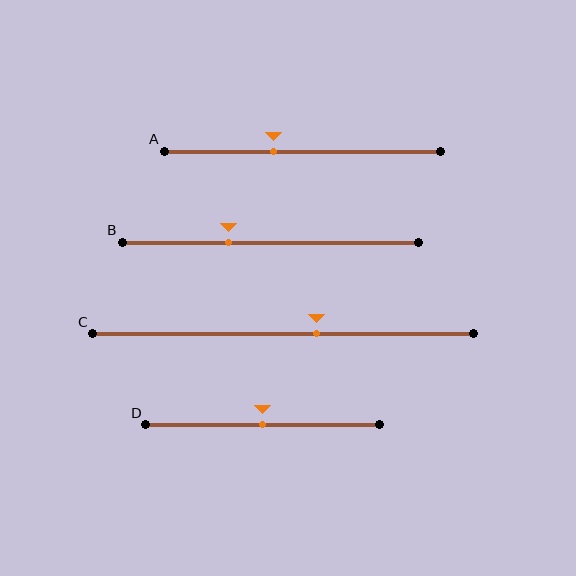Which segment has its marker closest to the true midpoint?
Segment D has its marker closest to the true midpoint.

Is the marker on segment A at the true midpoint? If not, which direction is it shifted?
No, the marker on segment A is shifted to the left by about 10% of the segment length.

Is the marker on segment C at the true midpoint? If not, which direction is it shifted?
No, the marker on segment C is shifted to the right by about 9% of the segment length.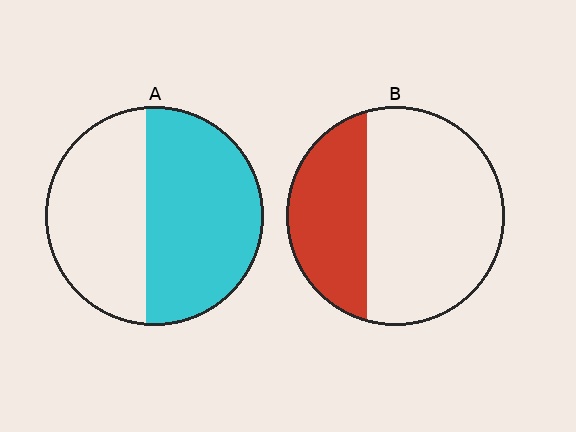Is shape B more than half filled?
No.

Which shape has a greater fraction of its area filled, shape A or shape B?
Shape A.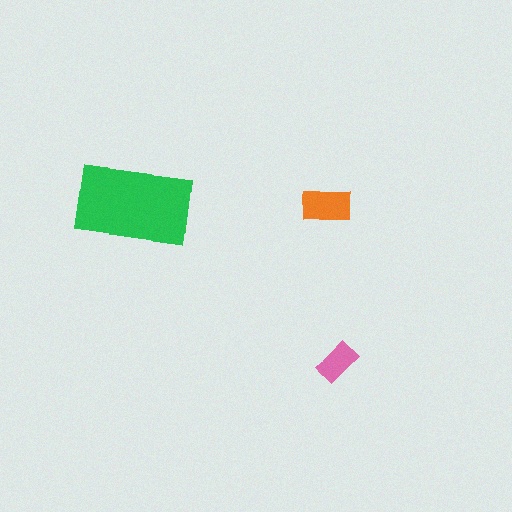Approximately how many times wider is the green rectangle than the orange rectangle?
About 2.5 times wider.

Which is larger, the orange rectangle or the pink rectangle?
The orange one.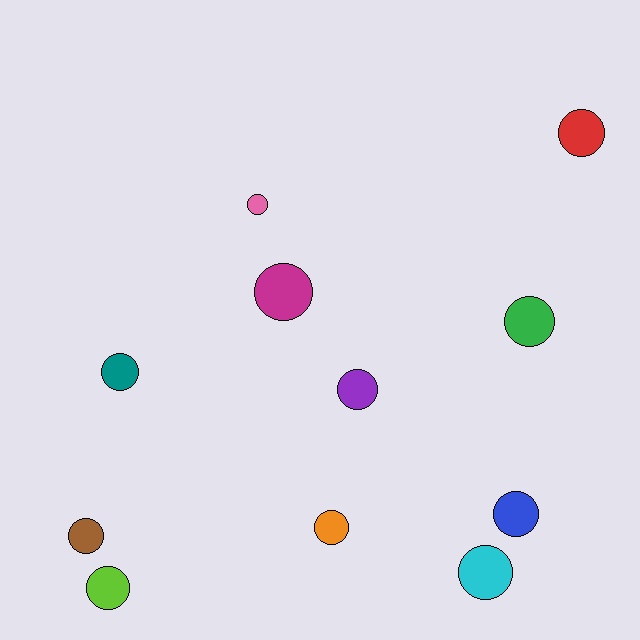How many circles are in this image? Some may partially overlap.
There are 11 circles.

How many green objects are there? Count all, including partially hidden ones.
There is 1 green object.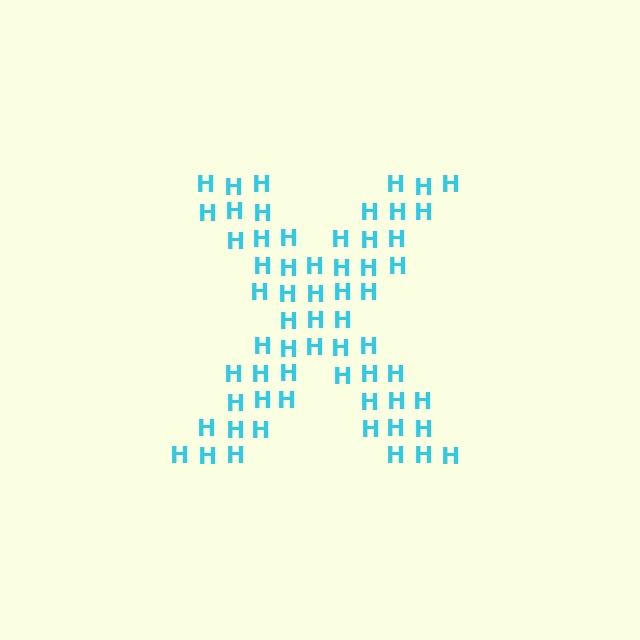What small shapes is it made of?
It is made of small letter H's.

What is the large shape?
The large shape is the letter X.